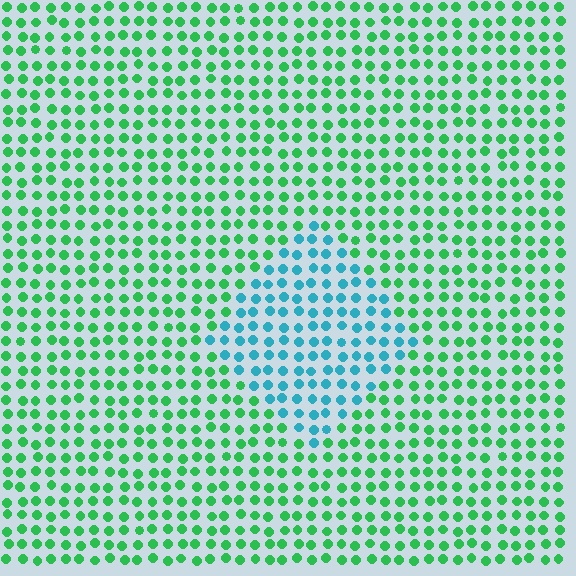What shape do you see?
I see a diamond.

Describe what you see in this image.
The image is filled with small green elements in a uniform arrangement. A diamond-shaped region is visible where the elements are tinted to a slightly different hue, forming a subtle color boundary.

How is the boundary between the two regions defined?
The boundary is defined purely by a slight shift in hue (about 53 degrees). Spacing, size, and orientation are identical on both sides.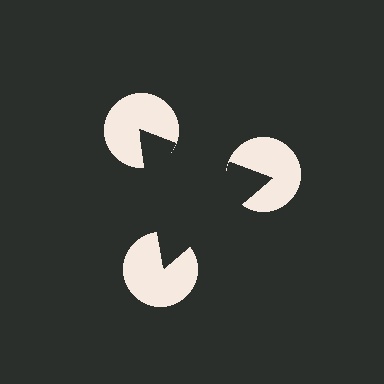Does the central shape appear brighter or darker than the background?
It typically appears slightly darker than the background, even though no actual brightness change is drawn.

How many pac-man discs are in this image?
There are 3 — one at each vertex of the illusory triangle.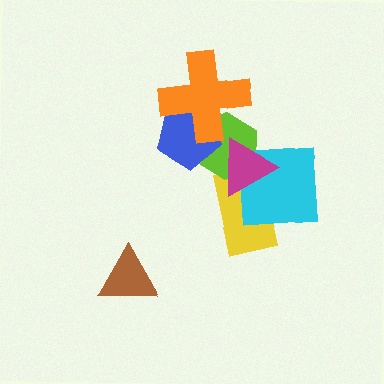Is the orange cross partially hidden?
No, no other shape covers it.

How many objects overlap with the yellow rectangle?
2 objects overlap with the yellow rectangle.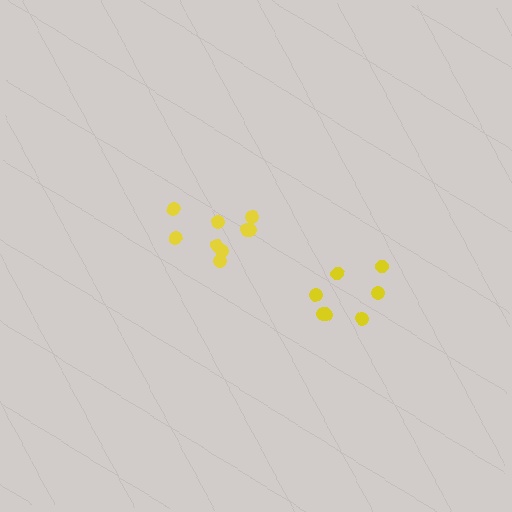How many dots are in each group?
Group 1: 9 dots, Group 2: 7 dots (16 total).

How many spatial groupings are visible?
There are 2 spatial groupings.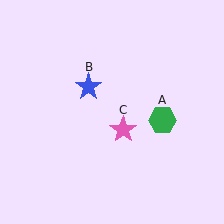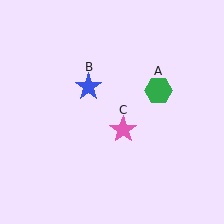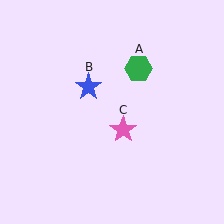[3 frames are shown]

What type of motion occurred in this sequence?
The green hexagon (object A) rotated counterclockwise around the center of the scene.